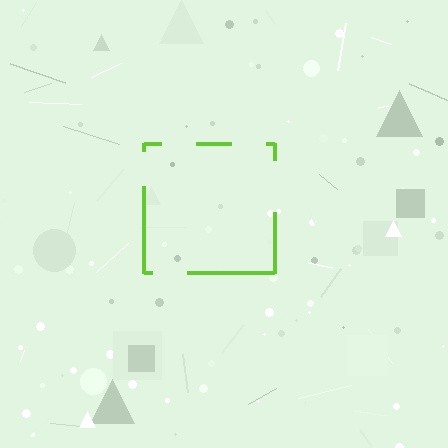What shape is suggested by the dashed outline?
The dashed outline suggests a square.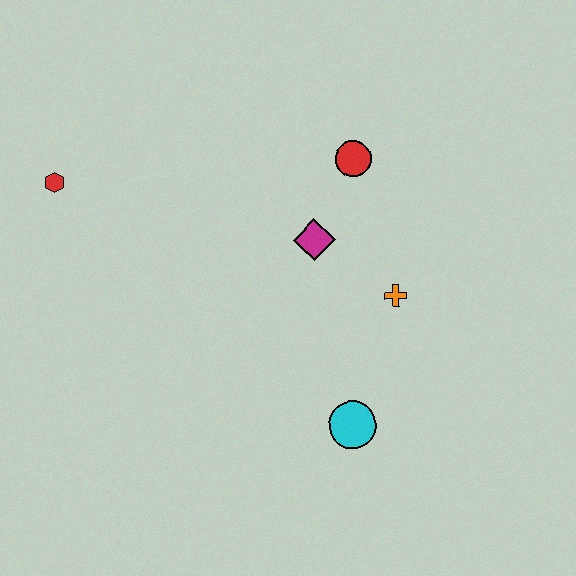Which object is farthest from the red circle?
The red hexagon is farthest from the red circle.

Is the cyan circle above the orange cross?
No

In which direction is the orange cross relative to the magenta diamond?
The orange cross is to the right of the magenta diamond.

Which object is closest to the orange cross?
The magenta diamond is closest to the orange cross.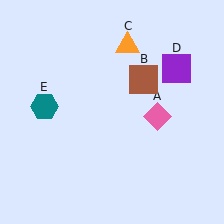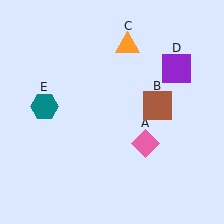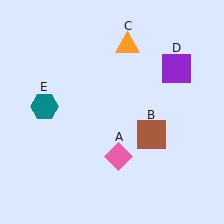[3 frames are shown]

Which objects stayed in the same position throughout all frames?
Orange triangle (object C) and purple square (object D) and teal hexagon (object E) remained stationary.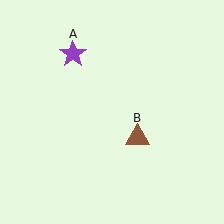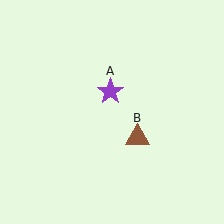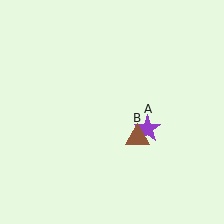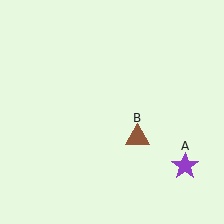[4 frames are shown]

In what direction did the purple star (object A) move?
The purple star (object A) moved down and to the right.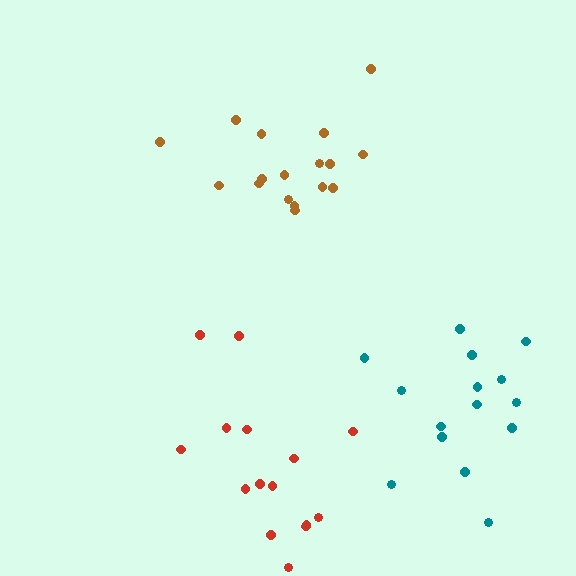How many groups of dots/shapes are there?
There are 3 groups.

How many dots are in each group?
Group 1: 15 dots, Group 2: 17 dots, Group 3: 15 dots (47 total).